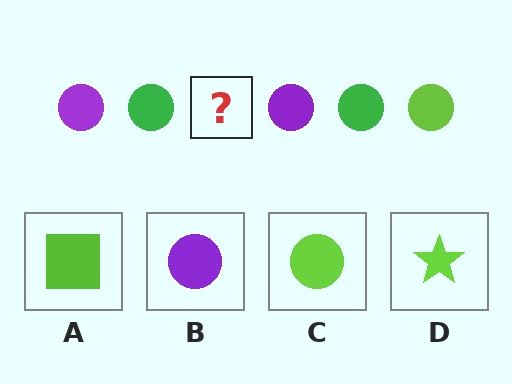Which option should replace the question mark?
Option C.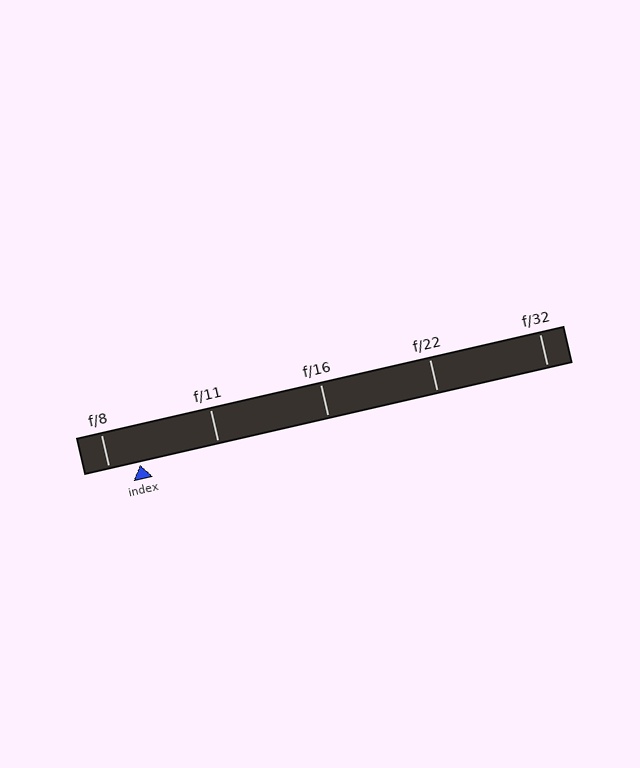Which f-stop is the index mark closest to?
The index mark is closest to f/8.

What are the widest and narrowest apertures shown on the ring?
The widest aperture shown is f/8 and the narrowest is f/32.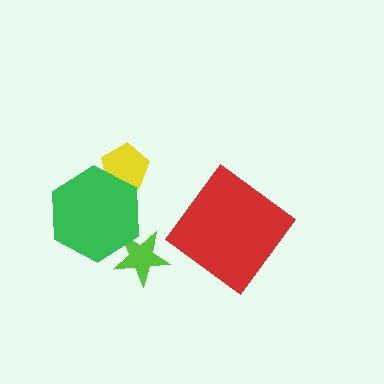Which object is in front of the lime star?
The green hexagon is in front of the lime star.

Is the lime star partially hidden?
Yes, it is partially covered by another shape.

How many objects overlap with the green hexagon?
2 objects overlap with the green hexagon.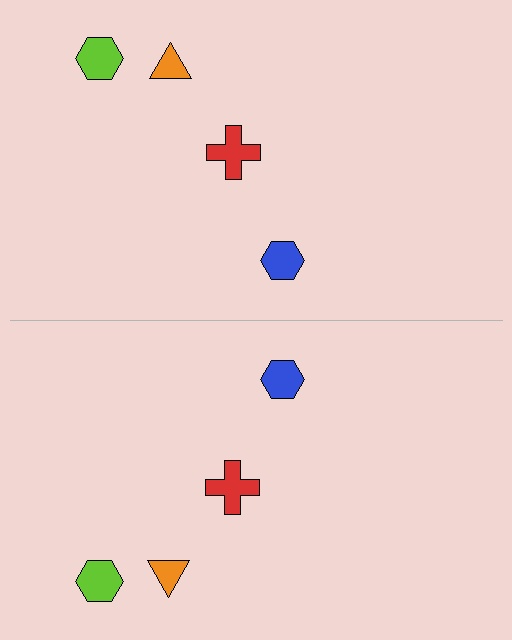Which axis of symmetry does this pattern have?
The pattern has a horizontal axis of symmetry running through the center of the image.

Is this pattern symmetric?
Yes, this pattern has bilateral (reflection) symmetry.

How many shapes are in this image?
There are 8 shapes in this image.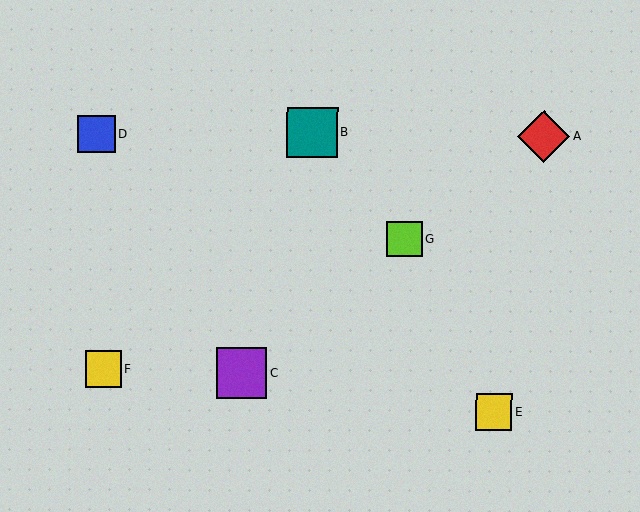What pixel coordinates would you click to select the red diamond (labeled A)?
Click at (544, 136) to select the red diamond A.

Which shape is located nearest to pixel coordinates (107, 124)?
The blue square (labeled D) at (97, 134) is nearest to that location.